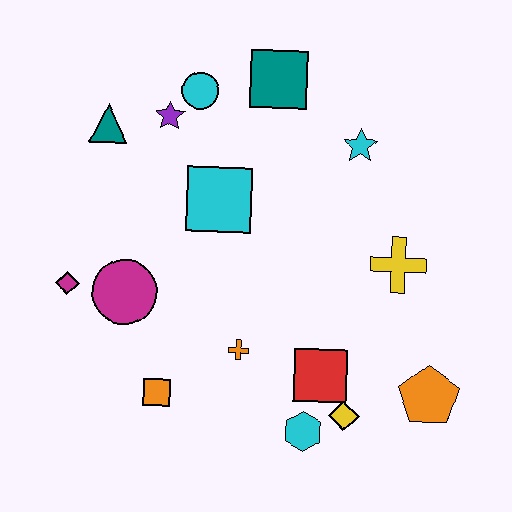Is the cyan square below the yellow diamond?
No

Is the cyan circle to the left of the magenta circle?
No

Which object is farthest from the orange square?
The teal square is farthest from the orange square.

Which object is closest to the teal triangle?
The purple star is closest to the teal triangle.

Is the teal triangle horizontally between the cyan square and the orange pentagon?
No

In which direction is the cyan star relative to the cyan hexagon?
The cyan star is above the cyan hexagon.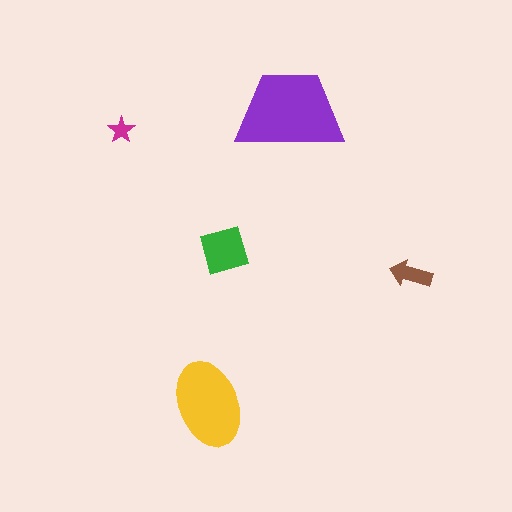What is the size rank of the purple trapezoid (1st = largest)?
1st.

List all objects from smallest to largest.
The magenta star, the brown arrow, the green diamond, the yellow ellipse, the purple trapezoid.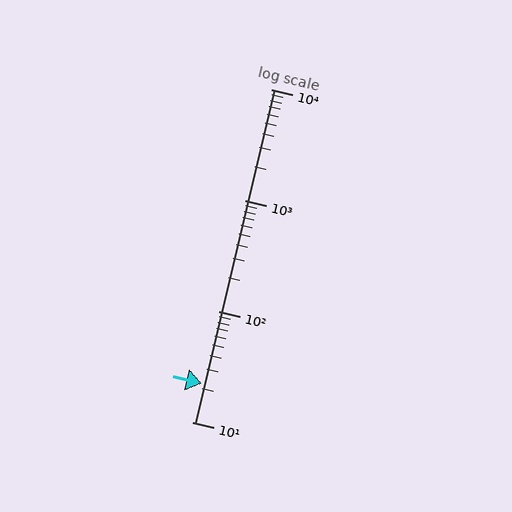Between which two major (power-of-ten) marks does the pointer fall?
The pointer is between 10 and 100.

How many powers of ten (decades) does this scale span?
The scale spans 3 decades, from 10 to 10000.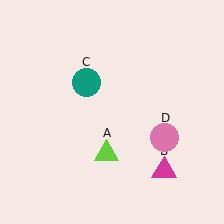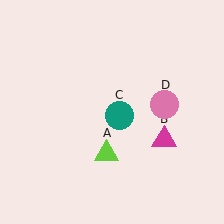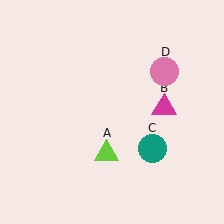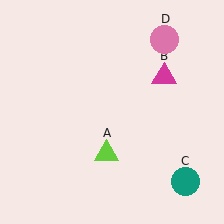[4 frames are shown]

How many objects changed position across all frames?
3 objects changed position: magenta triangle (object B), teal circle (object C), pink circle (object D).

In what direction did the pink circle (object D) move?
The pink circle (object D) moved up.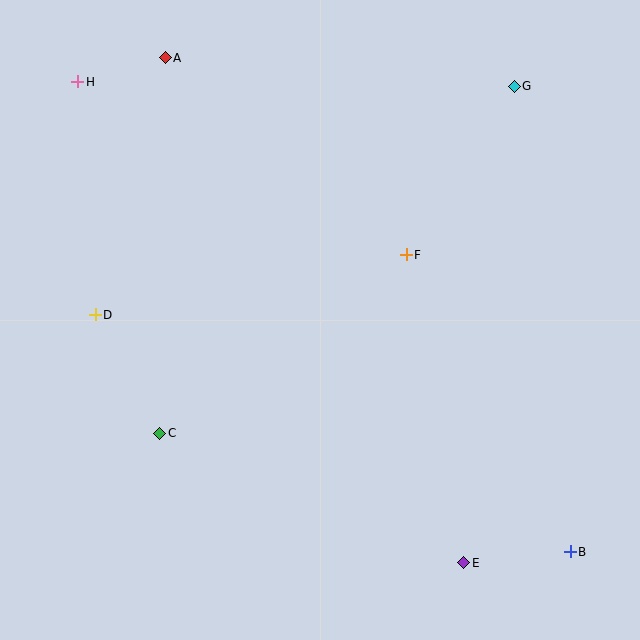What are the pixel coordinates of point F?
Point F is at (406, 255).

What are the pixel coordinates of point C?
Point C is at (160, 433).